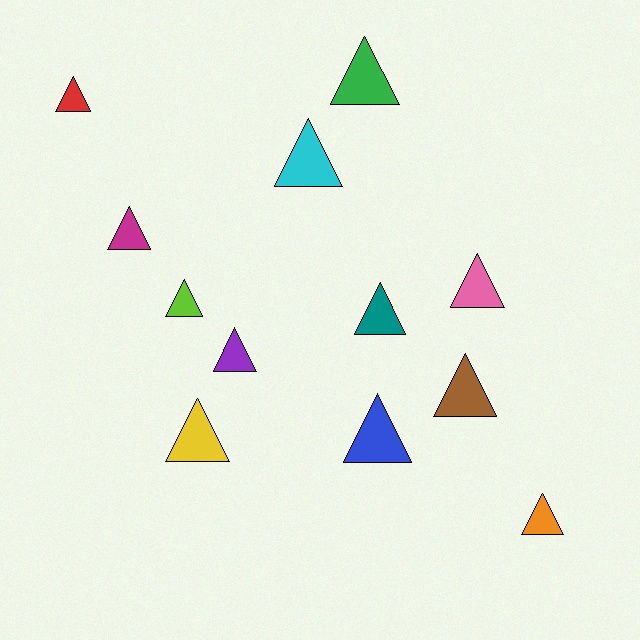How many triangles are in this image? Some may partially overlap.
There are 12 triangles.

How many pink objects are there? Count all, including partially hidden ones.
There is 1 pink object.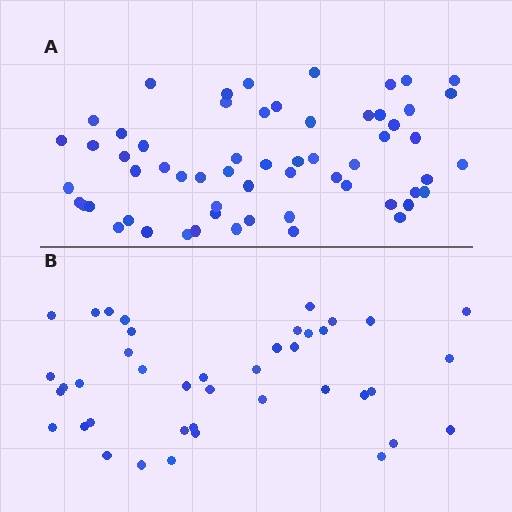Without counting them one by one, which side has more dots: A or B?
Region A (the top region) has more dots.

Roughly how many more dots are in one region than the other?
Region A has approximately 20 more dots than region B.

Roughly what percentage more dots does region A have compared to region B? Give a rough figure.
About 45% more.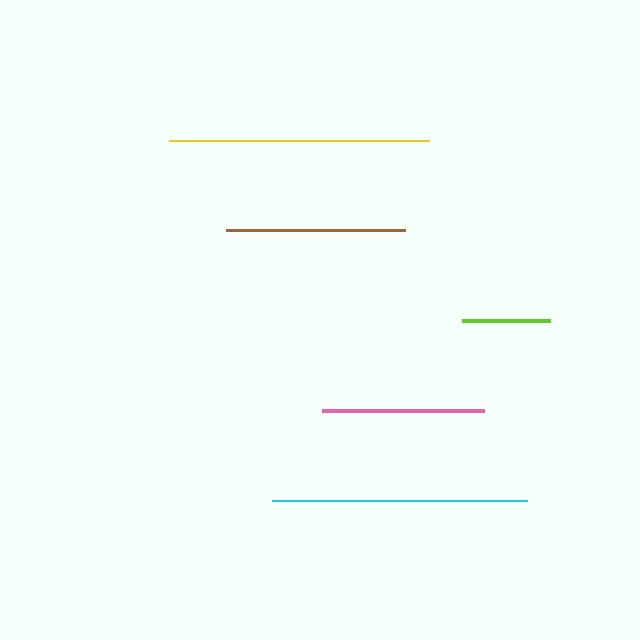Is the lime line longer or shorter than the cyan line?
The cyan line is longer than the lime line.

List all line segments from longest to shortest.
From longest to shortest: yellow, cyan, brown, pink, lime.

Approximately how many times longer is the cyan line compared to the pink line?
The cyan line is approximately 1.6 times the length of the pink line.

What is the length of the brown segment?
The brown segment is approximately 179 pixels long.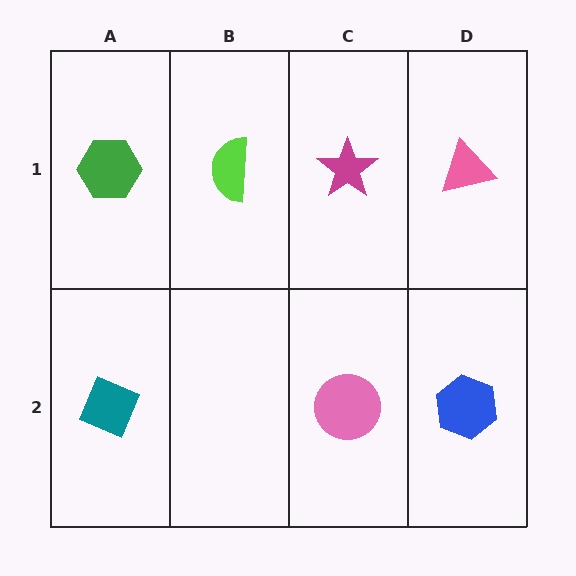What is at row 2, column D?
A blue hexagon.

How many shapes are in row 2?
3 shapes.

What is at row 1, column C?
A magenta star.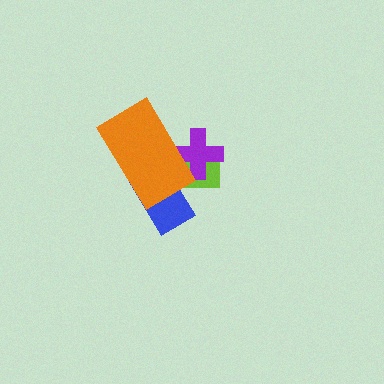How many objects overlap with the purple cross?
2 objects overlap with the purple cross.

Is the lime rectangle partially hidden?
Yes, it is partially covered by another shape.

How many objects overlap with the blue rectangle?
2 objects overlap with the blue rectangle.